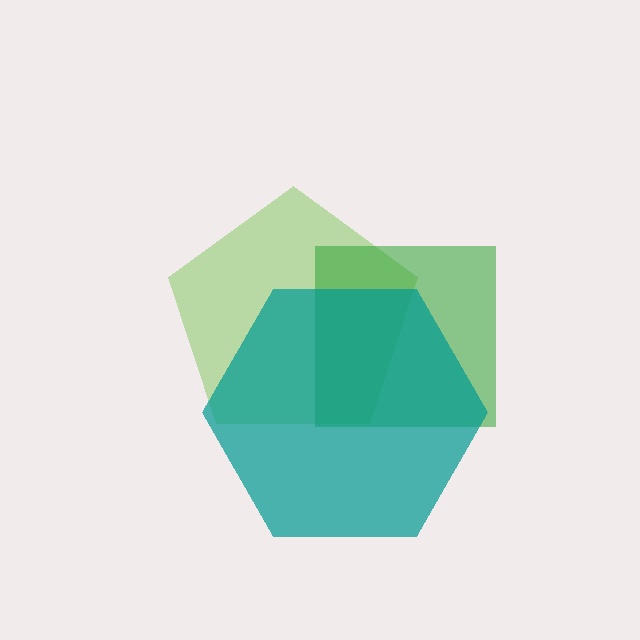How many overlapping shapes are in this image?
There are 3 overlapping shapes in the image.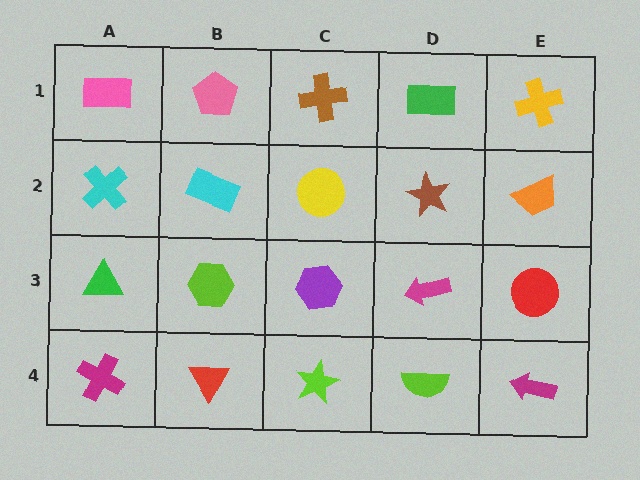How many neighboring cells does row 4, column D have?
3.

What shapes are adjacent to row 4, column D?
A magenta arrow (row 3, column D), a lime star (row 4, column C), a magenta arrow (row 4, column E).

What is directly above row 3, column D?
A brown star.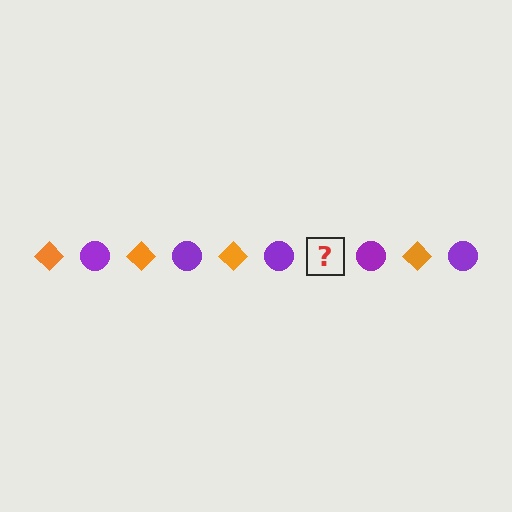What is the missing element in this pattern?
The missing element is an orange diamond.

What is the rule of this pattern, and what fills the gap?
The rule is that the pattern alternates between orange diamond and purple circle. The gap should be filled with an orange diamond.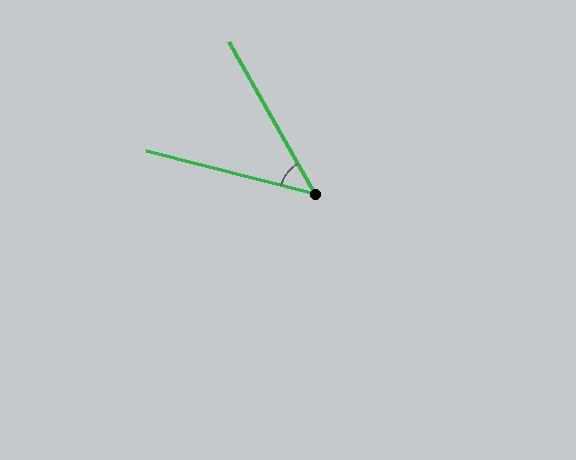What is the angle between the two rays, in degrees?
Approximately 46 degrees.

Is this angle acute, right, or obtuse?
It is acute.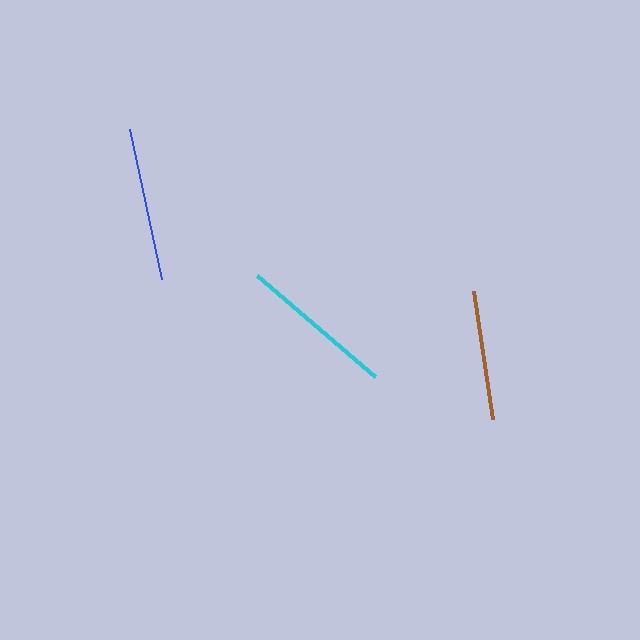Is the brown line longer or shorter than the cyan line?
The cyan line is longer than the brown line.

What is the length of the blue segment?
The blue segment is approximately 153 pixels long.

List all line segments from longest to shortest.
From longest to shortest: cyan, blue, brown.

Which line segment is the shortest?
The brown line is the shortest at approximately 130 pixels.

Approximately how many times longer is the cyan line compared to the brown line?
The cyan line is approximately 1.2 times the length of the brown line.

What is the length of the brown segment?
The brown segment is approximately 130 pixels long.